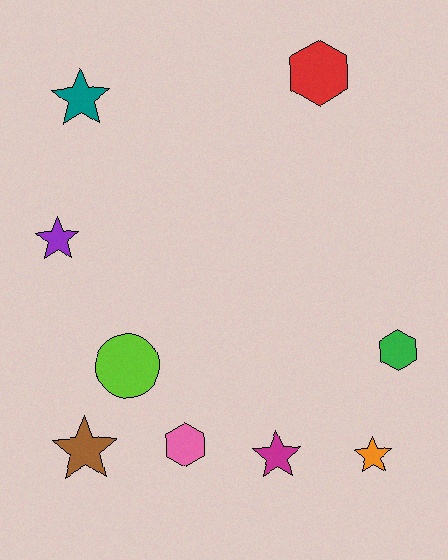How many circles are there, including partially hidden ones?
There is 1 circle.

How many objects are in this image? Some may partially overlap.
There are 9 objects.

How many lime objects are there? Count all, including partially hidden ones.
There is 1 lime object.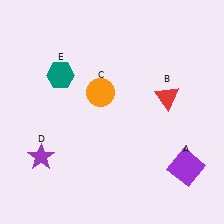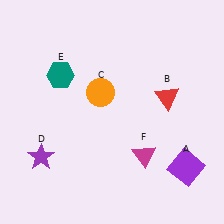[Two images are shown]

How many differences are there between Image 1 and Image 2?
There is 1 difference between the two images.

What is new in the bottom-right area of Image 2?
A magenta triangle (F) was added in the bottom-right area of Image 2.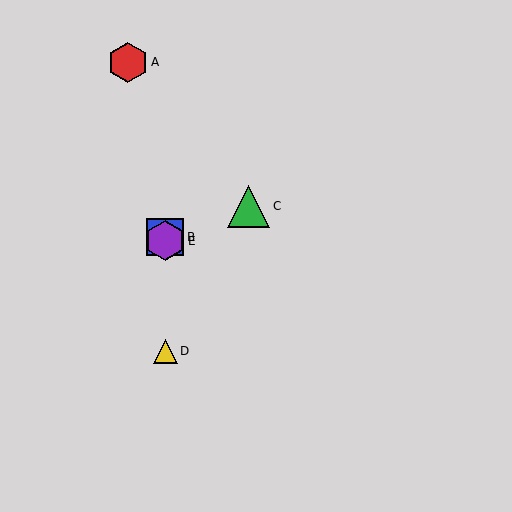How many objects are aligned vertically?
3 objects (B, D, E) are aligned vertically.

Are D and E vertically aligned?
Yes, both are at x≈165.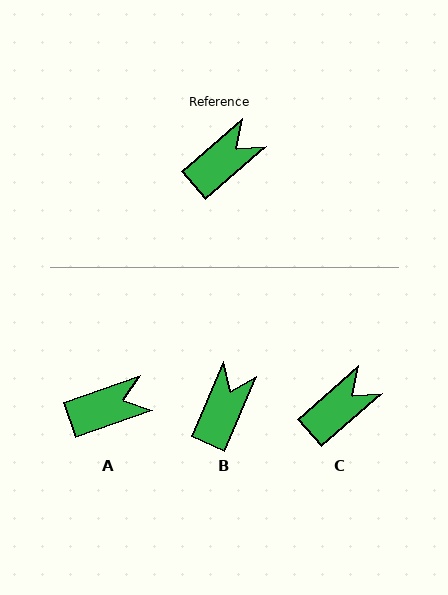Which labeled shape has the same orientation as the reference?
C.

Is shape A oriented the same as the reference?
No, it is off by about 21 degrees.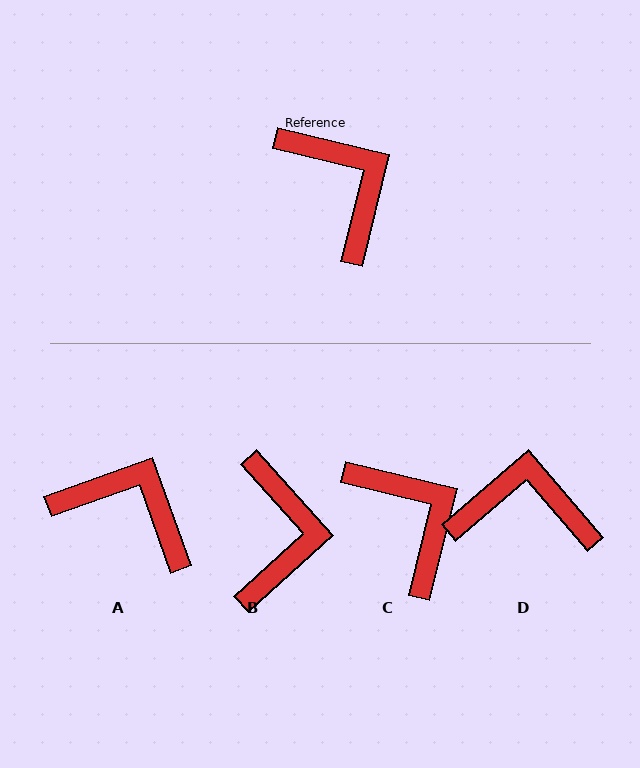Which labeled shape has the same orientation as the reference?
C.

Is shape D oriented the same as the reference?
No, it is off by about 55 degrees.